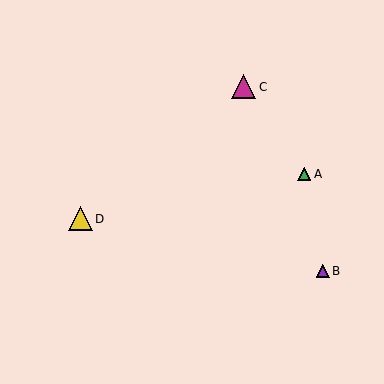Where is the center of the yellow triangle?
The center of the yellow triangle is at (80, 219).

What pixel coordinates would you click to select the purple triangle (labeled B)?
Click at (323, 271) to select the purple triangle B.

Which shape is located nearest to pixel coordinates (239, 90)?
The magenta triangle (labeled C) at (243, 87) is nearest to that location.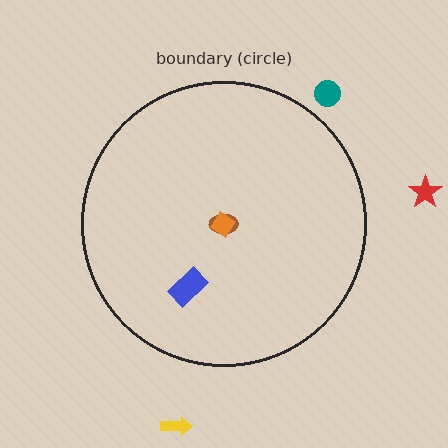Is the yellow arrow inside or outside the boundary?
Outside.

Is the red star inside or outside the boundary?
Outside.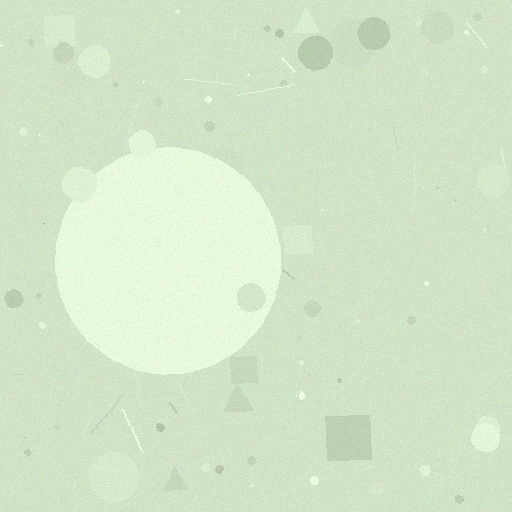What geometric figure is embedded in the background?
A circle is embedded in the background.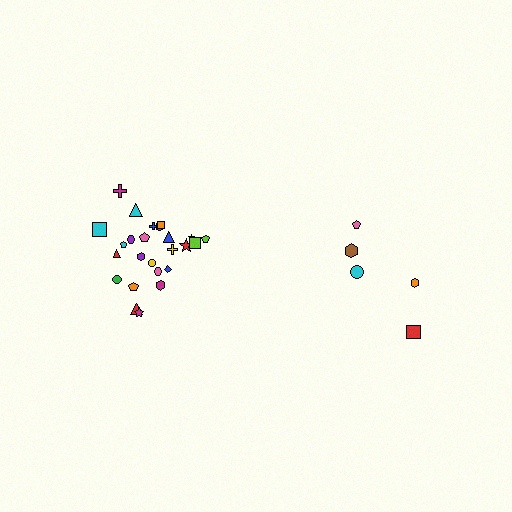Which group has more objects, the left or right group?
The left group.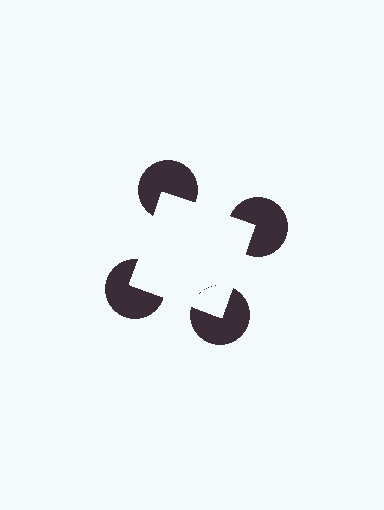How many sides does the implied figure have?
4 sides.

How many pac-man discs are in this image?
There are 4 — one at each vertex of the illusory square.